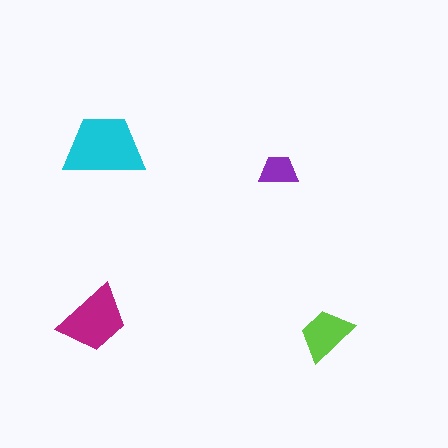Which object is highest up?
The cyan trapezoid is topmost.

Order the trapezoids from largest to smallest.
the cyan one, the magenta one, the lime one, the purple one.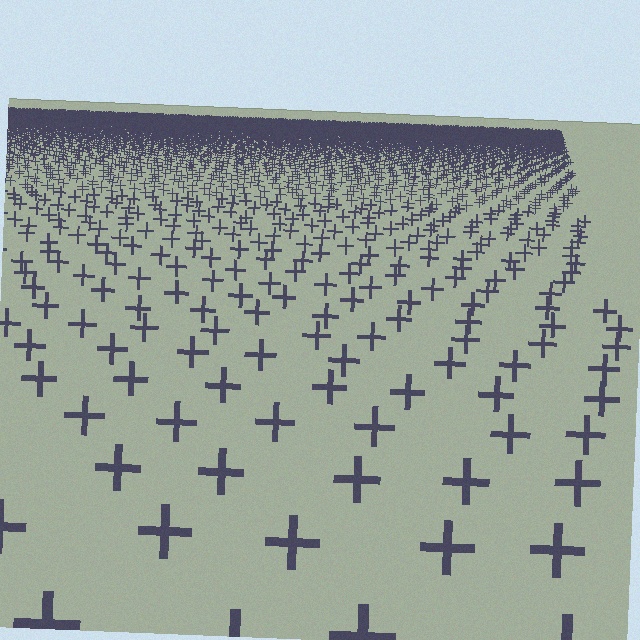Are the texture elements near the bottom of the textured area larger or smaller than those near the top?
Larger. Near the bottom, elements are closer to the viewer and appear at a bigger on-screen size.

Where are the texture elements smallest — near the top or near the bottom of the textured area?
Near the top.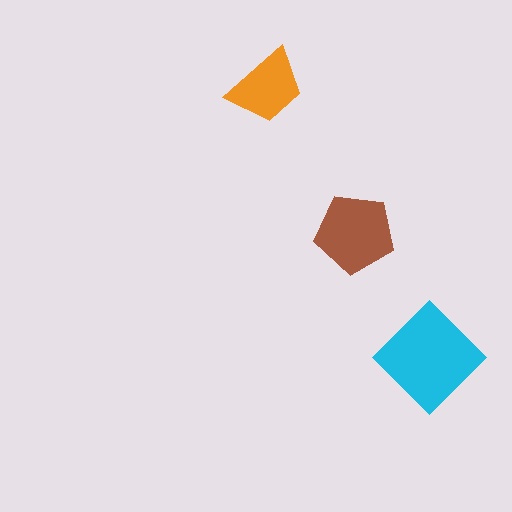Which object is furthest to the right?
The cyan diamond is rightmost.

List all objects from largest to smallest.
The cyan diamond, the brown pentagon, the orange trapezoid.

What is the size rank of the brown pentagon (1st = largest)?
2nd.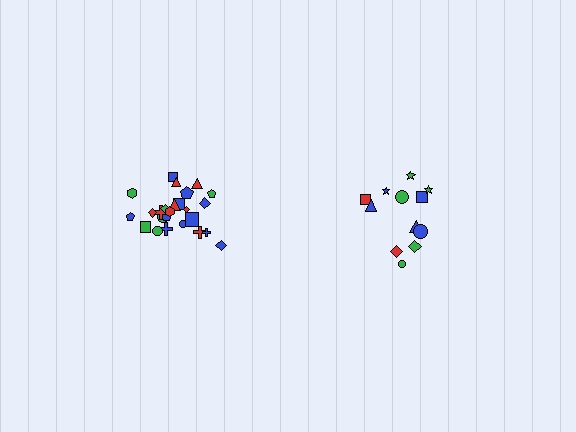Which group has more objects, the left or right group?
The left group.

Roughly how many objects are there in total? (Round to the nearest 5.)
Roughly 35 objects in total.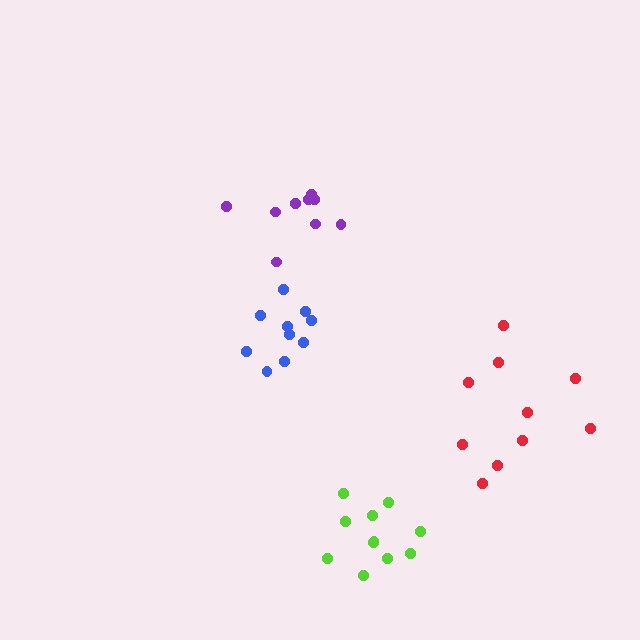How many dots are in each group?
Group 1: 9 dots, Group 2: 10 dots, Group 3: 10 dots, Group 4: 11 dots (40 total).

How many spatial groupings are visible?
There are 4 spatial groupings.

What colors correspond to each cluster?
The clusters are colored: purple, red, blue, lime.